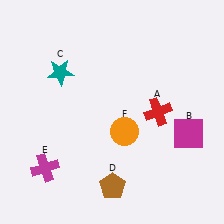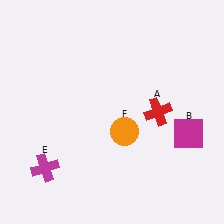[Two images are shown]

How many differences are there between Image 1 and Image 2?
There are 2 differences between the two images.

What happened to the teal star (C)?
The teal star (C) was removed in Image 2. It was in the top-left area of Image 1.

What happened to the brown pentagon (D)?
The brown pentagon (D) was removed in Image 2. It was in the bottom-right area of Image 1.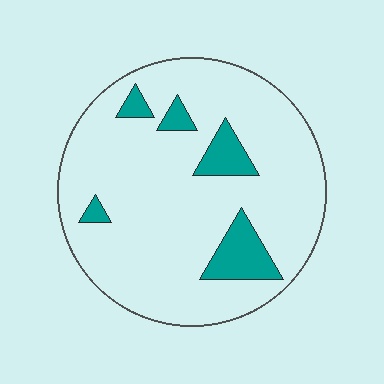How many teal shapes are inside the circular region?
5.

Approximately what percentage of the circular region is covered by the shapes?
Approximately 15%.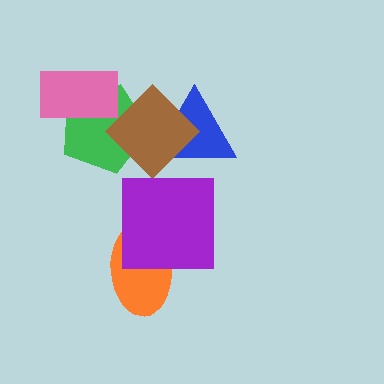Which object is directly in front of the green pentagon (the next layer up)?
The brown diamond is directly in front of the green pentagon.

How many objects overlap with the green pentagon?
2 objects overlap with the green pentagon.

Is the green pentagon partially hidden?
Yes, it is partially covered by another shape.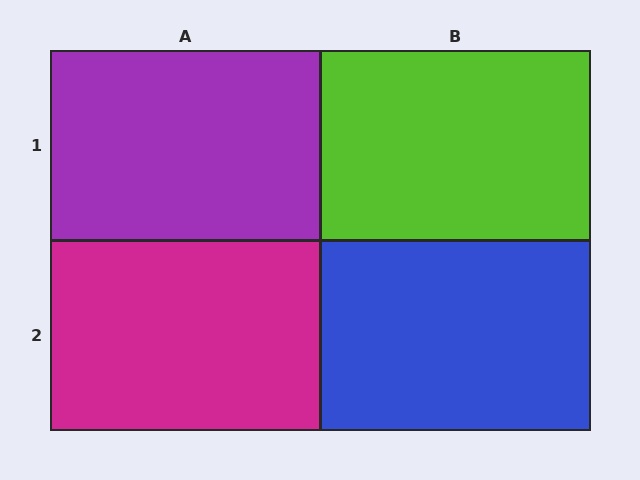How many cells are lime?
1 cell is lime.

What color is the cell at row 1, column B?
Lime.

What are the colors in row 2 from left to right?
Magenta, blue.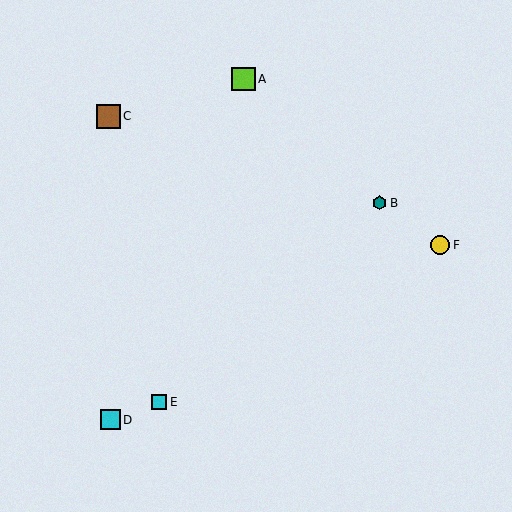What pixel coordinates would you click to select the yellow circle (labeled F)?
Click at (440, 245) to select the yellow circle F.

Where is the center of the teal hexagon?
The center of the teal hexagon is at (380, 203).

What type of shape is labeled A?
Shape A is a lime square.